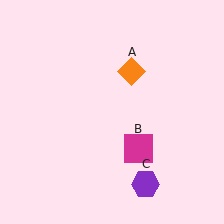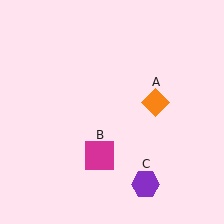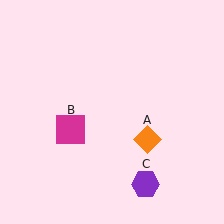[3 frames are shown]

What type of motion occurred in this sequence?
The orange diamond (object A), magenta square (object B) rotated clockwise around the center of the scene.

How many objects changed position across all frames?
2 objects changed position: orange diamond (object A), magenta square (object B).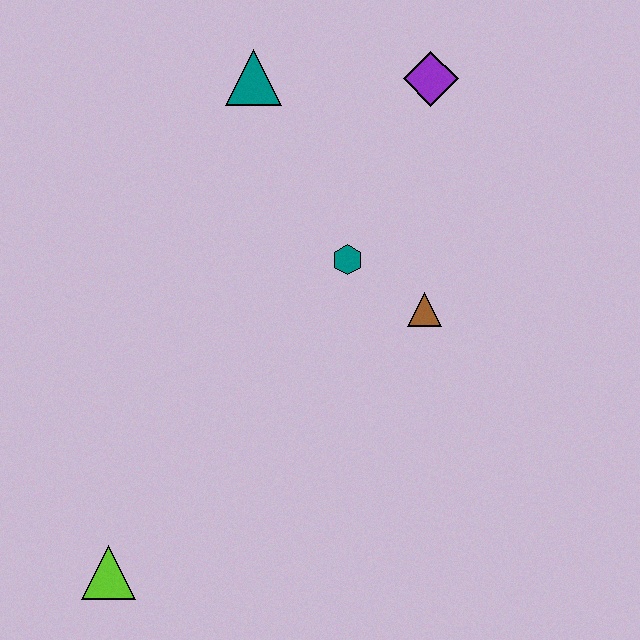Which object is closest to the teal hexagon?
The brown triangle is closest to the teal hexagon.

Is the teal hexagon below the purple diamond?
Yes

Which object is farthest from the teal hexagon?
The lime triangle is farthest from the teal hexagon.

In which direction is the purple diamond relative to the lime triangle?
The purple diamond is above the lime triangle.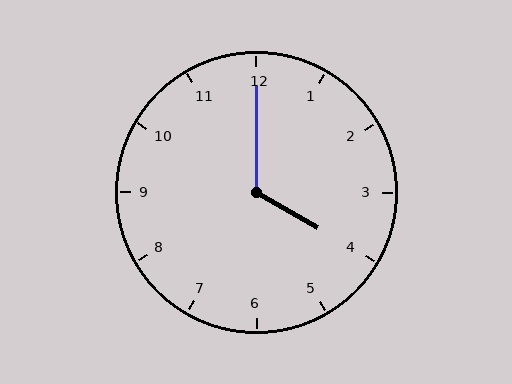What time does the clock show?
4:00.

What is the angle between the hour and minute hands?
Approximately 120 degrees.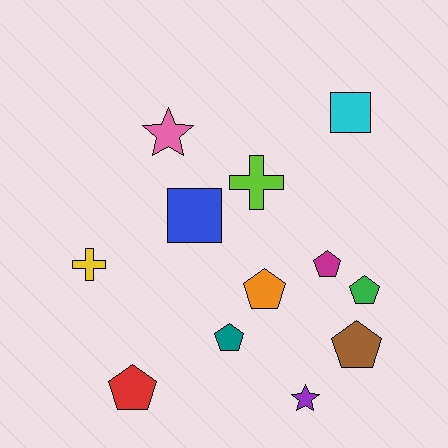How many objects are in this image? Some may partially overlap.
There are 12 objects.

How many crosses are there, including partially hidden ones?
There are 2 crosses.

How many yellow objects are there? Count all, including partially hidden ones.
There is 1 yellow object.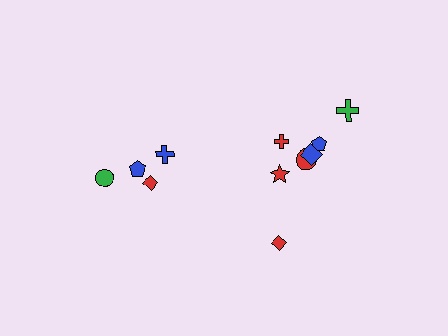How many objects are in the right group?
There are 7 objects.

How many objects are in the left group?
There are 4 objects.